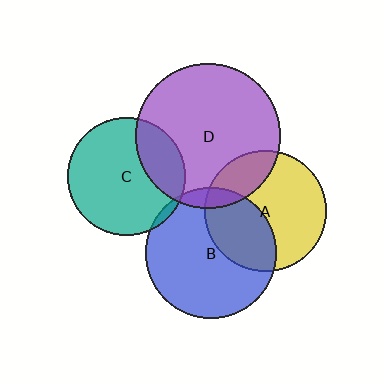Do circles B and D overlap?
Yes.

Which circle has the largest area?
Circle D (purple).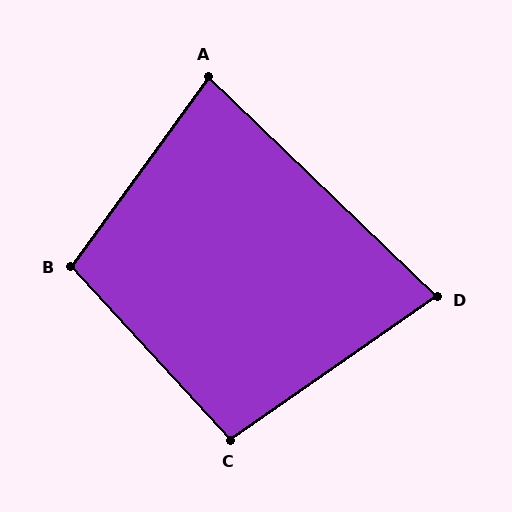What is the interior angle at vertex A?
Approximately 82 degrees (acute).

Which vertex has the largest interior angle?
B, at approximately 101 degrees.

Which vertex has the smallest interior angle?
D, at approximately 79 degrees.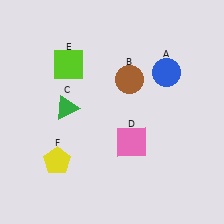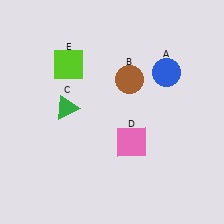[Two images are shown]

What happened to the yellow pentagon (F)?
The yellow pentagon (F) was removed in Image 2. It was in the bottom-left area of Image 1.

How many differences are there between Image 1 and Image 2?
There is 1 difference between the two images.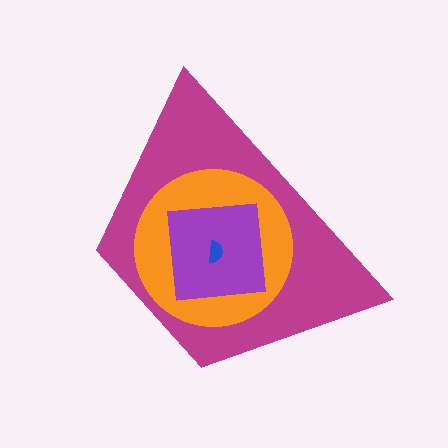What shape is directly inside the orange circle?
The purple square.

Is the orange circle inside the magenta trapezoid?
Yes.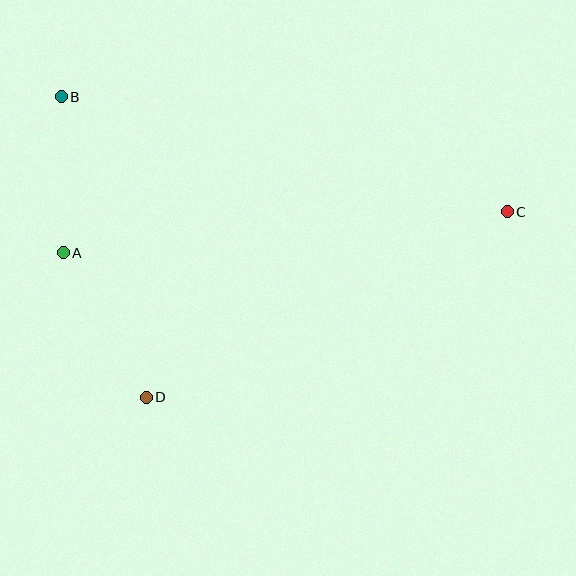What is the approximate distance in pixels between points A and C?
The distance between A and C is approximately 446 pixels.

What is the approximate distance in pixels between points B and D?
The distance between B and D is approximately 312 pixels.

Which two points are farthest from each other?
Points B and C are farthest from each other.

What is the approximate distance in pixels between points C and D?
The distance between C and D is approximately 406 pixels.